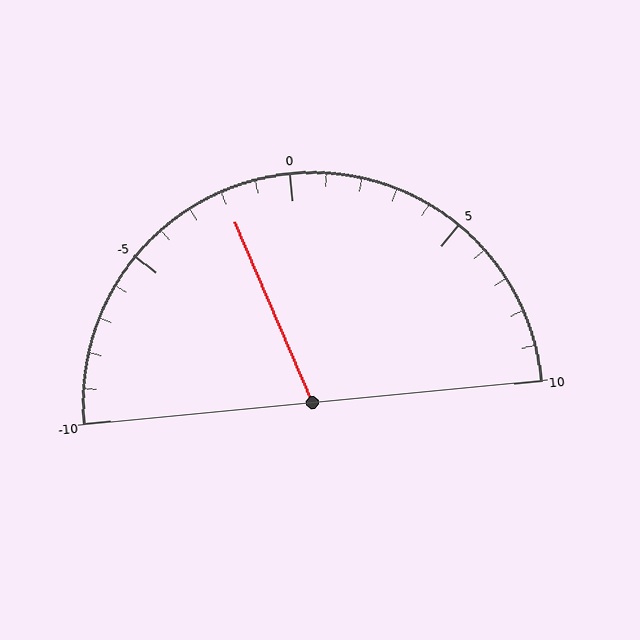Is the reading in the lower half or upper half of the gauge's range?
The reading is in the lower half of the range (-10 to 10).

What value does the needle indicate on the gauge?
The needle indicates approximately -2.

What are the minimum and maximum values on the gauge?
The gauge ranges from -10 to 10.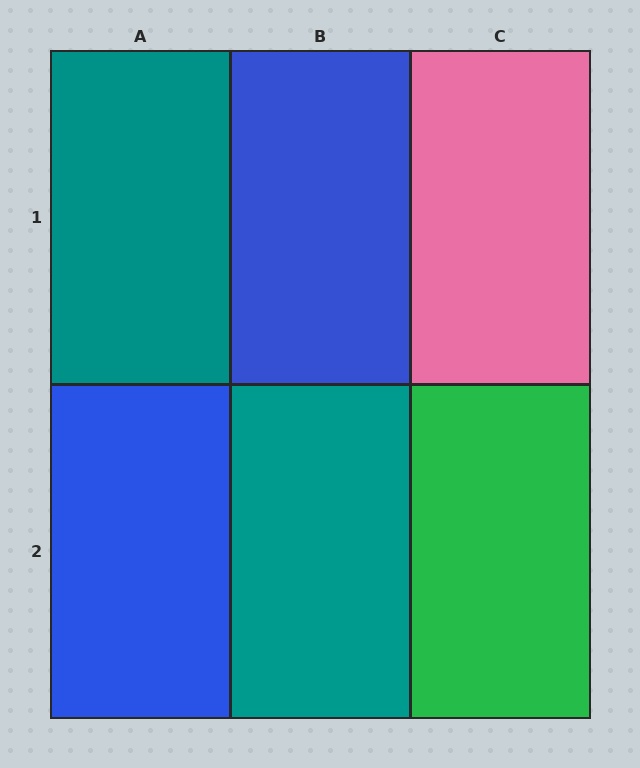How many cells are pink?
1 cell is pink.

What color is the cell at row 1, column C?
Pink.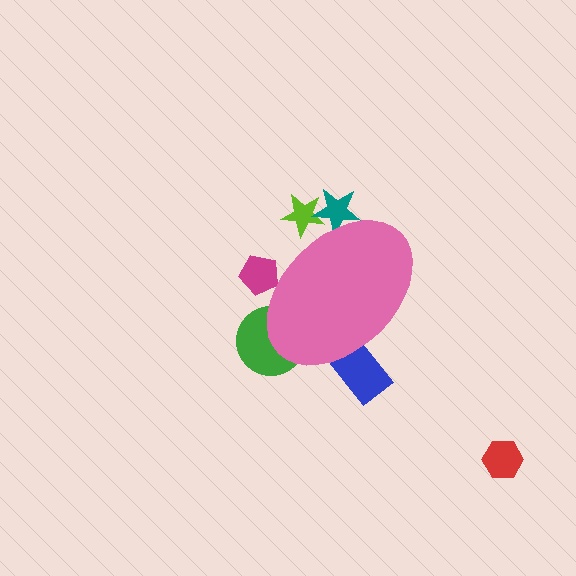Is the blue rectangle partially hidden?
Yes, the blue rectangle is partially hidden behind the pink ellipse.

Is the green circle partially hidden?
Yes, the green circle is partially hidden behind the pink ellipse.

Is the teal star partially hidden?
Yes, the teal star is partially hidden behind the pink ellipse.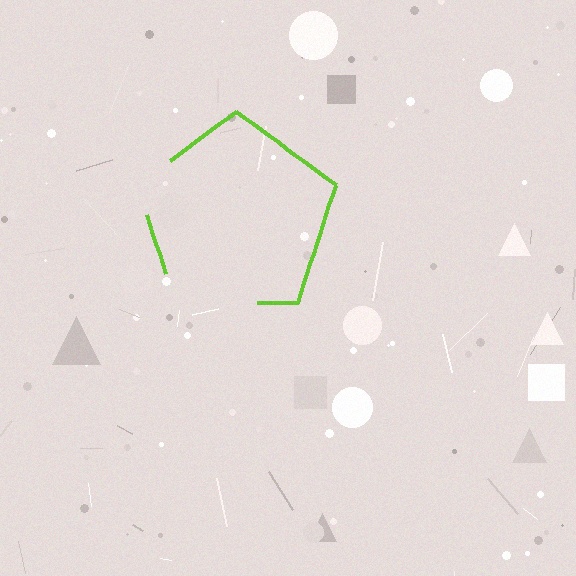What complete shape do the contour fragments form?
The contour fragments form a pentagon.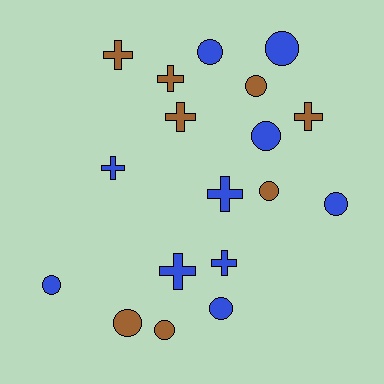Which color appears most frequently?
Blue, with 10 objects.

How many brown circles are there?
There are 4 brown circles.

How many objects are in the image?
There are 18 objects.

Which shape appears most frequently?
Circle, with 10 objects.